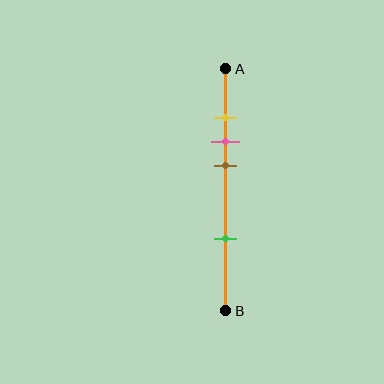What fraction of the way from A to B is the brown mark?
The brown mark is approximately 40% (0.4) of the way from A to B.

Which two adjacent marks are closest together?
The yellow and pink marks are the closest adjacent pair.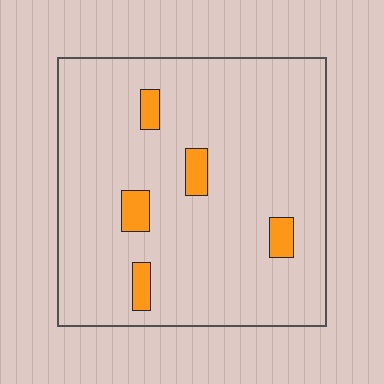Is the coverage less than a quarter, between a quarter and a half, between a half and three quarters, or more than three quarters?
Less than a quarter.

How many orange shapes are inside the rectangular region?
5.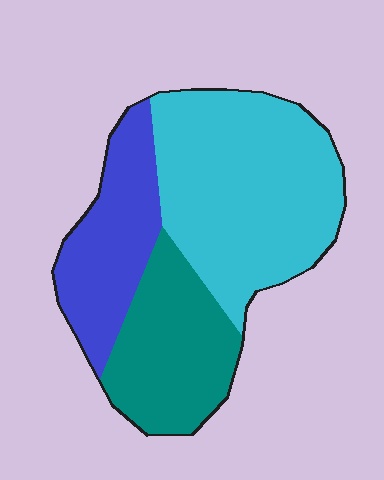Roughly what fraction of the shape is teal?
Teal takes up about one quarter (1/4) of the shape.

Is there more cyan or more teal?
Cyan.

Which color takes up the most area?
Cyan, at roughly 50%.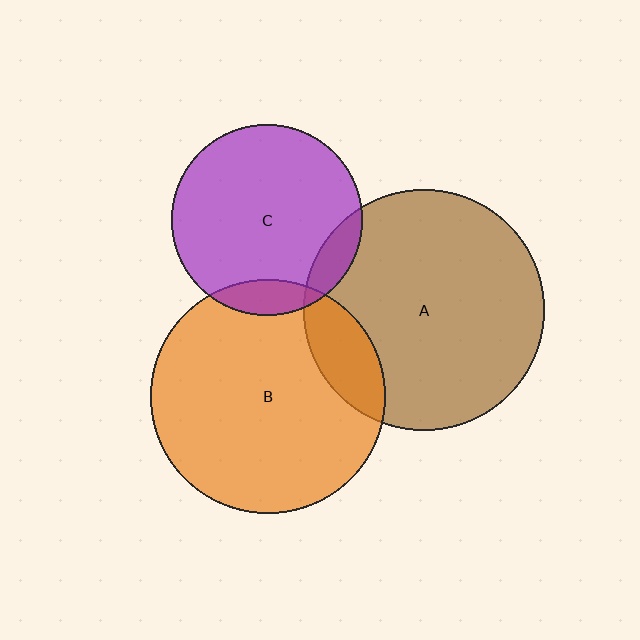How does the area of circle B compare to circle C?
Approximately 1.5 times.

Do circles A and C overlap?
Yes.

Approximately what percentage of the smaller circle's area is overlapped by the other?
Approximately 10%.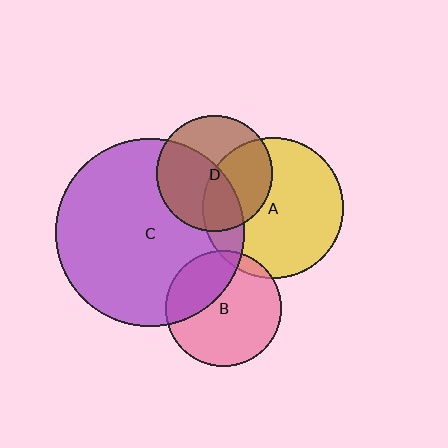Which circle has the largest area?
Circle C (purple).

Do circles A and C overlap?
Yes.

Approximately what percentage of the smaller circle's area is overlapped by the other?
Approximately 20%.